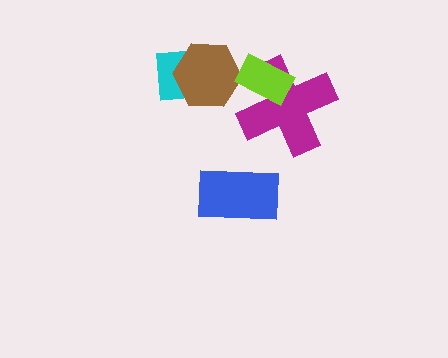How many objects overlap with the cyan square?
1 object overlaps with the cyan square.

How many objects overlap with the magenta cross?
1 object overlaps with the magenta cross.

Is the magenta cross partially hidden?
Yes, it is partially covered by another shape.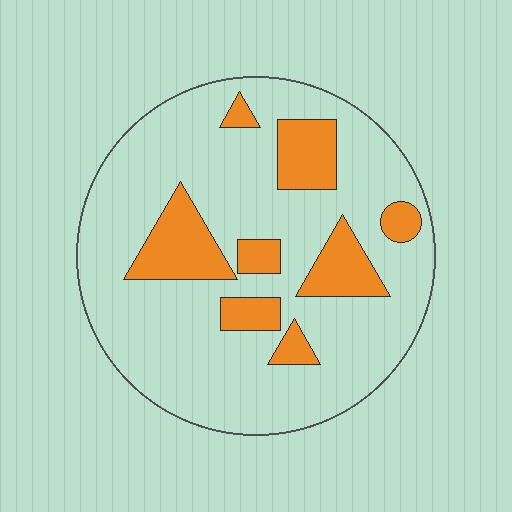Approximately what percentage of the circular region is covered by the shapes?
Approximately 20%.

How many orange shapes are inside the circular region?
8.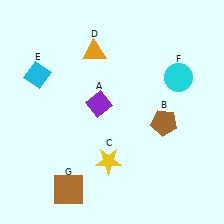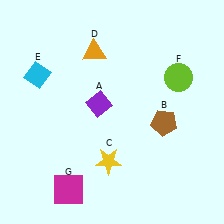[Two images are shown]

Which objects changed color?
F changed from cyan to lime. G changed from brown to magenta.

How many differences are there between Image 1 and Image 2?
There are 2 differences between the two images.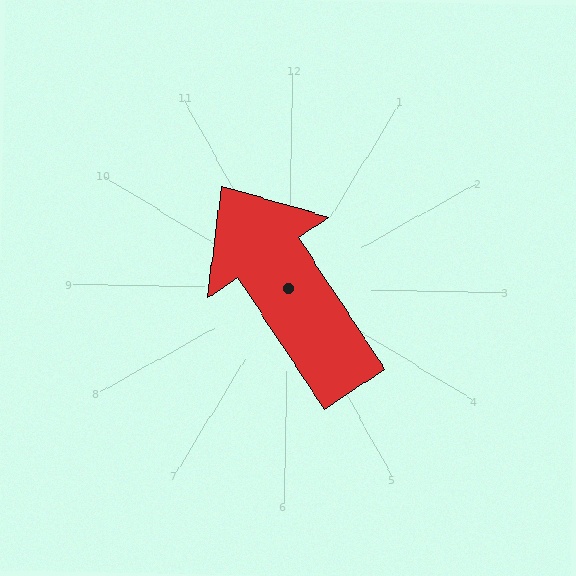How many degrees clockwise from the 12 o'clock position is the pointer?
Approximately 325 degrees.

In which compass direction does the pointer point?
Northwest.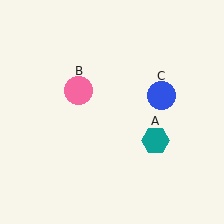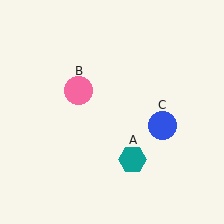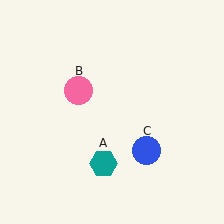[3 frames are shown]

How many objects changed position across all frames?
2 objects changed position: teal hexagon (object A), blue circle (object C).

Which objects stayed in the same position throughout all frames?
Pink circle (object B) remained stationary.